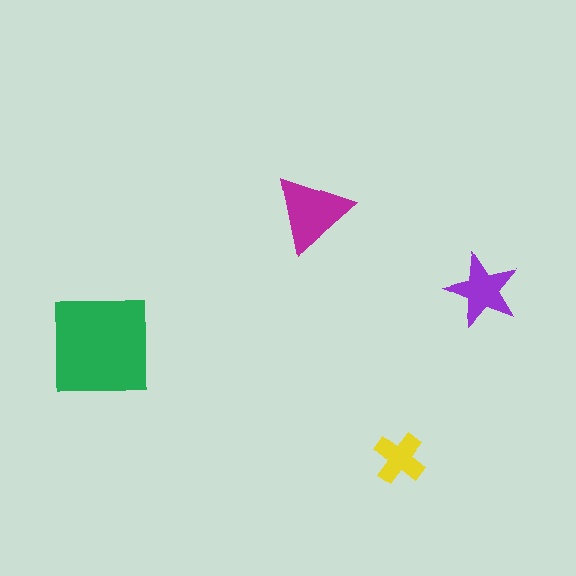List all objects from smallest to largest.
The yellow cross, the purple star, the magenta triangle, the green square.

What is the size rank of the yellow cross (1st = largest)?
4th.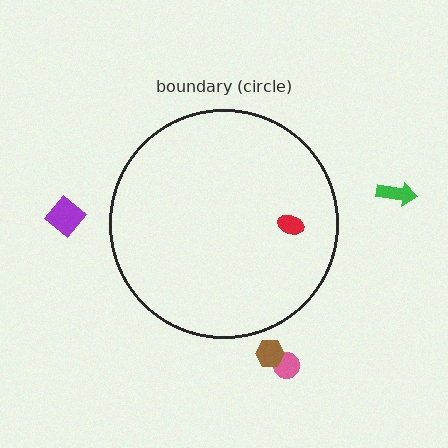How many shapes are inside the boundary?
1 inside, 4 outside.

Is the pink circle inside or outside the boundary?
Outside.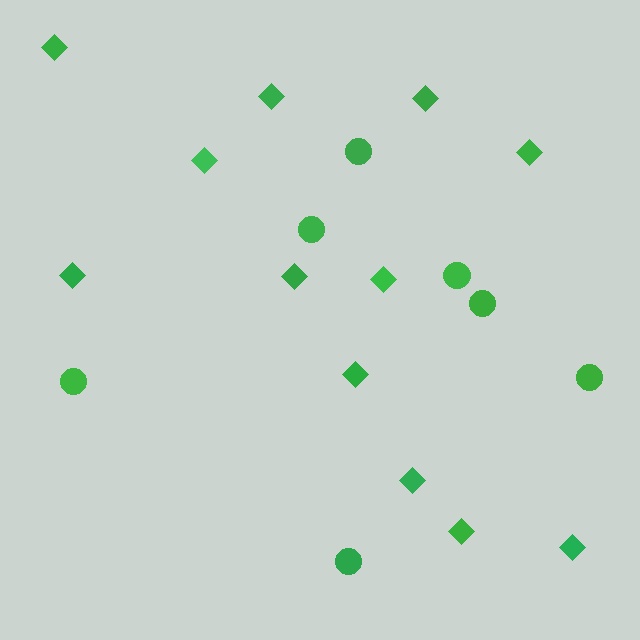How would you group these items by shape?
There are 2 groups: one group of diamonds (12) and one group of circles (7).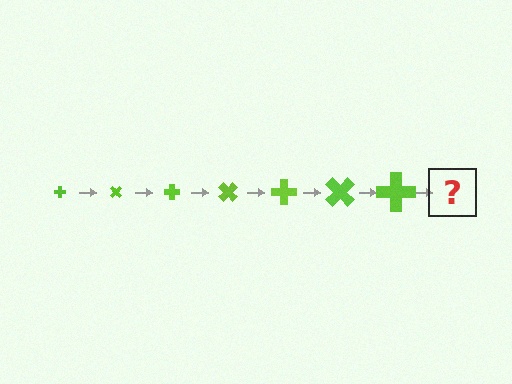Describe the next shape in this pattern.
It should be a cross, larger than the previous one and rotated 315 degrees from the start.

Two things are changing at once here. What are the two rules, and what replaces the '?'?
The two rules are that the cross grows larger each step and it rotates 45 degrees each step. The '?' should be a cross, larger than the previous one and rotated 315 degrees from the start.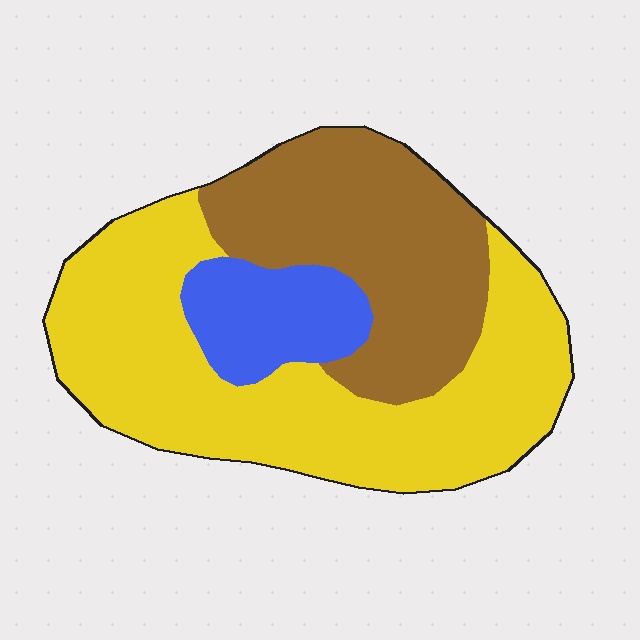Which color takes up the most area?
Yellow, at roughly 55%.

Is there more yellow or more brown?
Yellow.